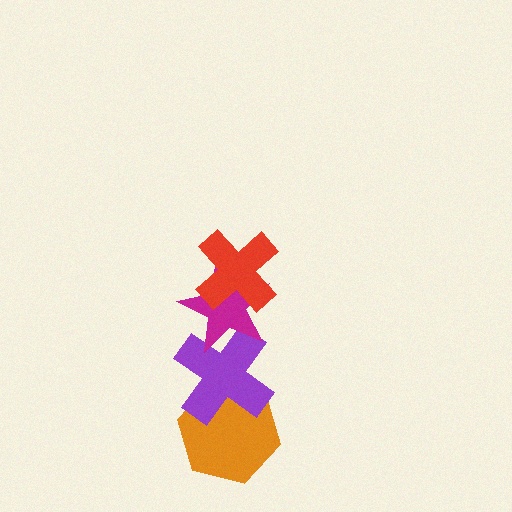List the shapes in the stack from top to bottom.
From top to bottom: the red cross, the magenta star, the purple cross, the orange hexagon.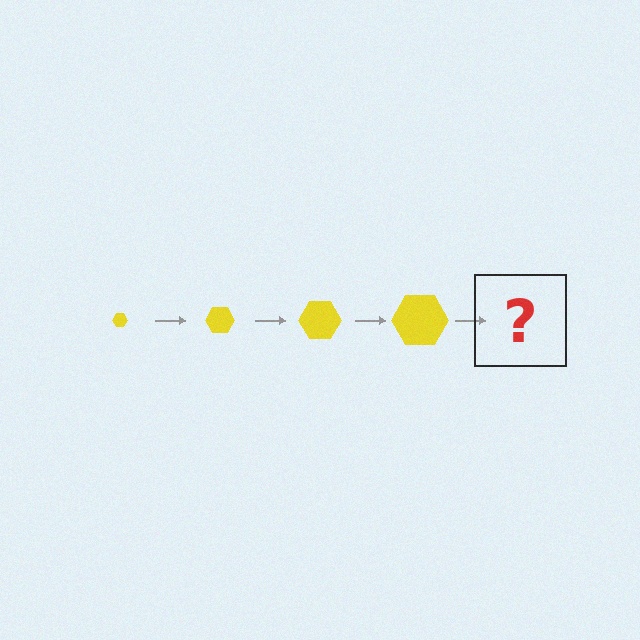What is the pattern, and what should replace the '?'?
The pattern is that the hexagon gets progressively larger each step. The '?' should be a yellow hexagon, larger than the previous one.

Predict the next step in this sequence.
The next step is a yellow hexagon, larger than the previous one.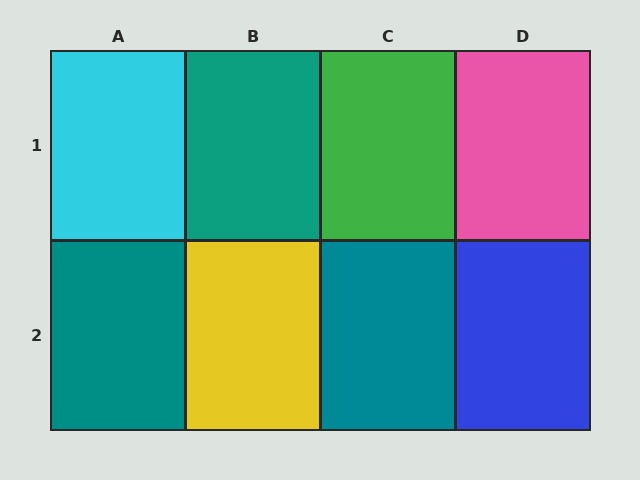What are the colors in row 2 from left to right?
Teal, yellow, teal, blue.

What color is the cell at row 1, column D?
Pink.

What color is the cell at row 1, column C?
Green.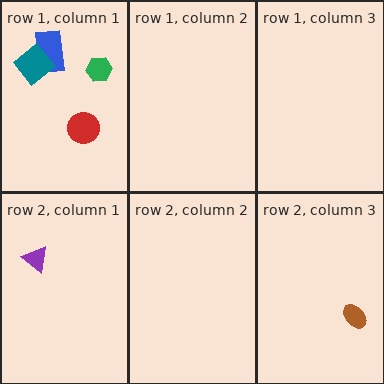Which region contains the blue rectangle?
The row 1, column 1 region.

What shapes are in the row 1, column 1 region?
The blue rectangle, the teal diamond, the red circle, the green hexagon.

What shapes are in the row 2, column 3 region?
The brown ellipse.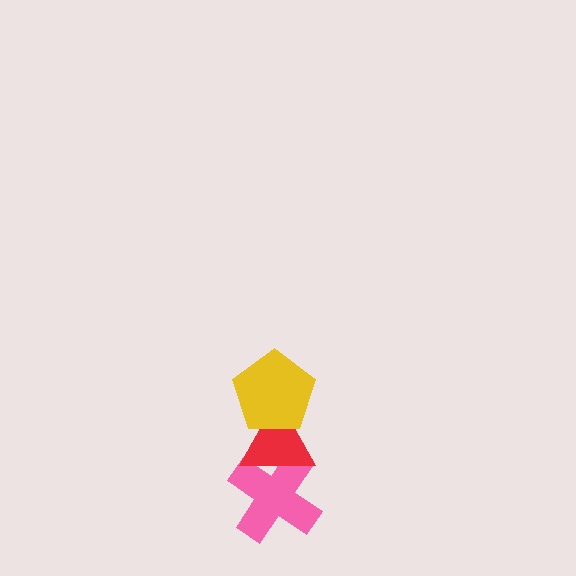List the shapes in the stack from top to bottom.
From top to bottom: the yellow pentagon, the red triangle, the pink cross.